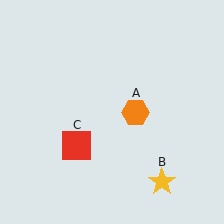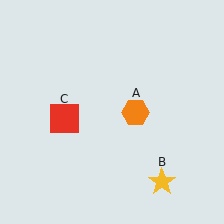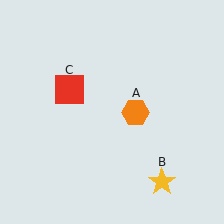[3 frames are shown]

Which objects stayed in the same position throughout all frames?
Orange hexagon (object A) and yellow star (object B) remained stationary.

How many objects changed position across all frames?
1 object changed position: red square (object C).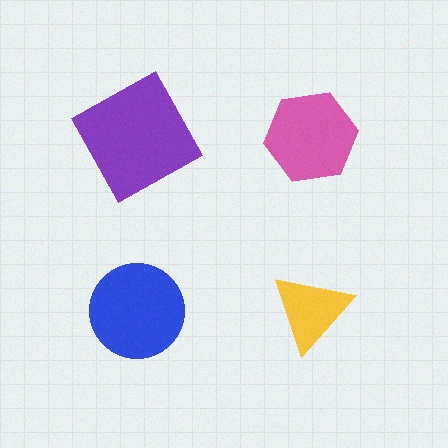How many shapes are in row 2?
2 shapes.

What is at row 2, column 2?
A yellow triangle.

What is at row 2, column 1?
A blue circle.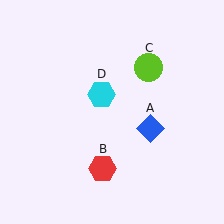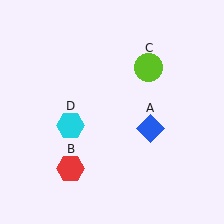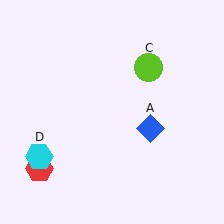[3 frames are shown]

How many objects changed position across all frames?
2 objects changed position: red hexagon (object B), cyan hexagon (object D).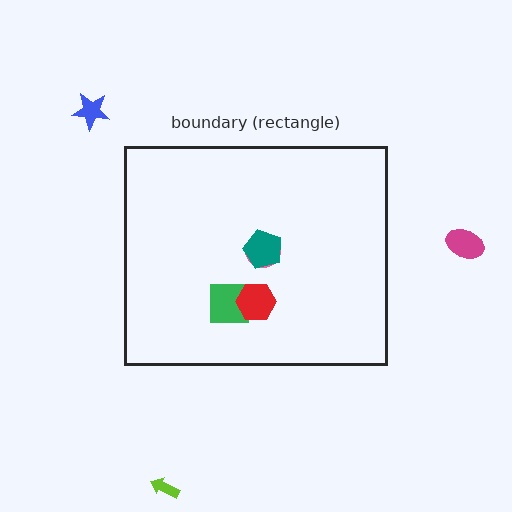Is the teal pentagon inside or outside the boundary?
Inside.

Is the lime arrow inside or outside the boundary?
Outside.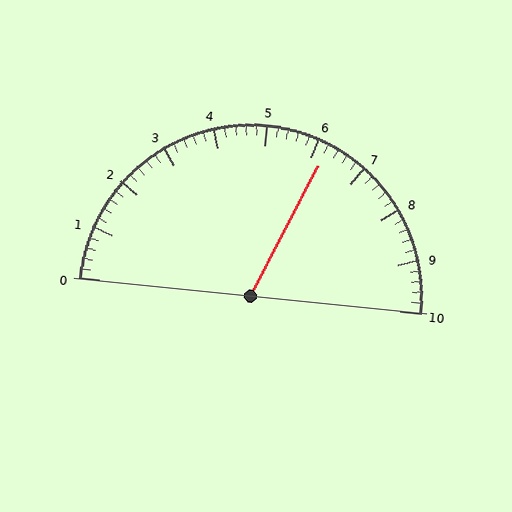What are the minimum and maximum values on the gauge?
The gauge ranges from 0 to 10.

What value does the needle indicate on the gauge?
The needle indicates approximately 6.2.